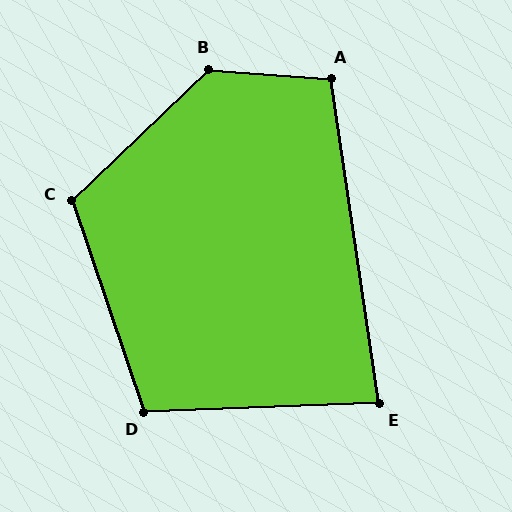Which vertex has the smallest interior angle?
E, at approximately 84 degrees.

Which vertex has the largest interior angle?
B, at approximately 132 degrees.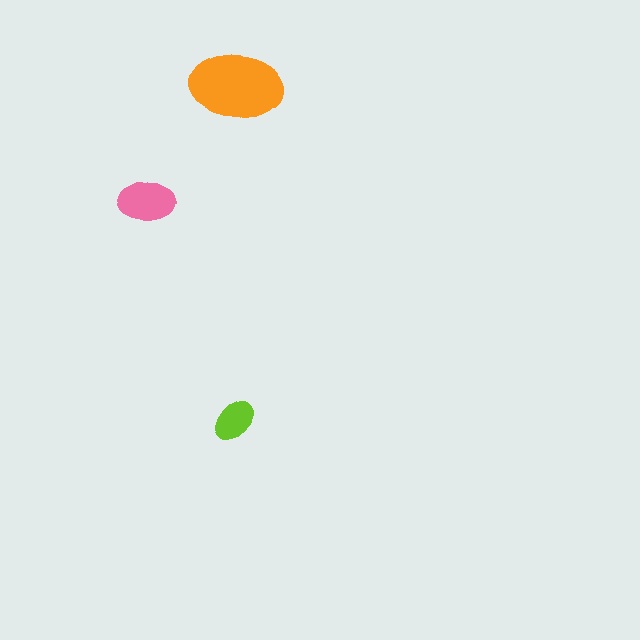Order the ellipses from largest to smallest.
the orange one, the pink one, the lime one.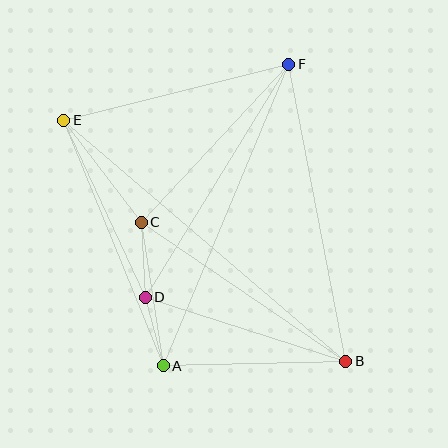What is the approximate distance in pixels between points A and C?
The distance between A and C is approximately 145 pixels.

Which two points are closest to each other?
Points A and D are closest to each other.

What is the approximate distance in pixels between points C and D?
The distance between C and D is approximately 75 pixels.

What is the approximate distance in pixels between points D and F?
The distance between D and F is approximately 273 pixels.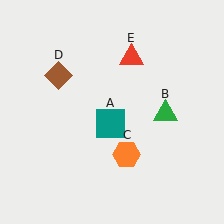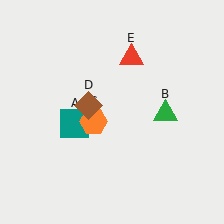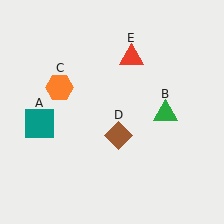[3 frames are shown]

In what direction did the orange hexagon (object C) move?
The orange hexagon (object C) moved up and to the left.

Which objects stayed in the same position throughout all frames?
Green triangle (object B) and red triangle (object E) remained stationary.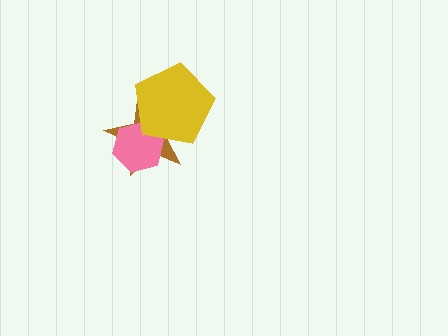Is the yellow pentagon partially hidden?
No, no other shape covers it.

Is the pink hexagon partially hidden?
Yes, it is partially covered by another shape.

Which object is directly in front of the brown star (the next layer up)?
The pink hexagon is directly in front of the brown star.